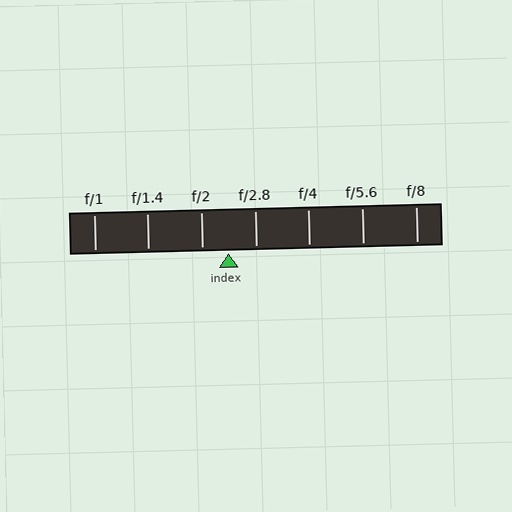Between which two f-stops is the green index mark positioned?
The index mark is between f/2 and f/2.8.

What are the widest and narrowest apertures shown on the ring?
The widest aperture shown is f/1 and the narrowest is f/8.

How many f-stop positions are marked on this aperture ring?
There are 7 f-stop positions marked.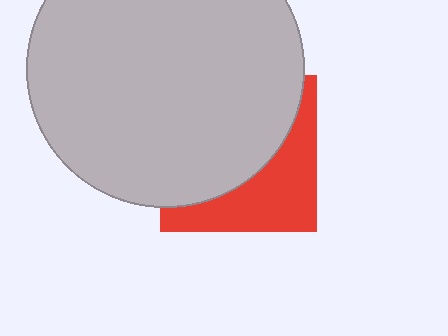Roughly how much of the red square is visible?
A small part of it is visible (roughly 39%).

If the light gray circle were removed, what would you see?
You would see the complete red square.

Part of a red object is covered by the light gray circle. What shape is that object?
It is a square.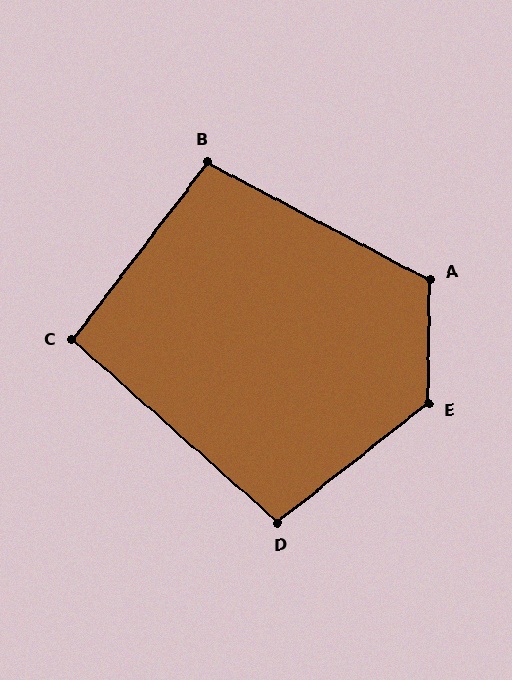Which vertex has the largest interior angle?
E, at approximately 129 degrees.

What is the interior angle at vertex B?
Approximately 100 degrees (obtuse).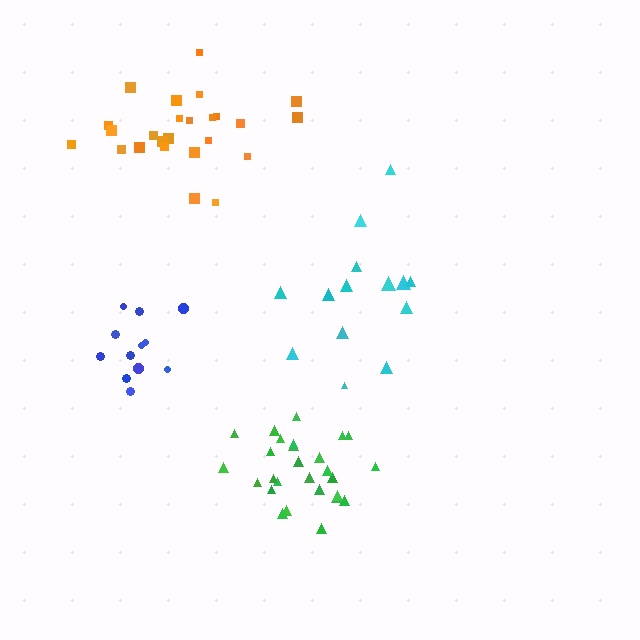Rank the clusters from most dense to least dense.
green, orange, blue, cyan.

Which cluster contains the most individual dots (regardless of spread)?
Green (27).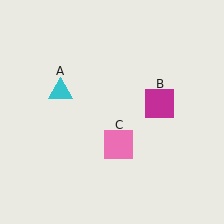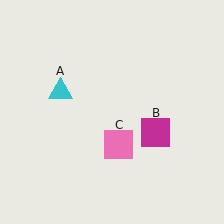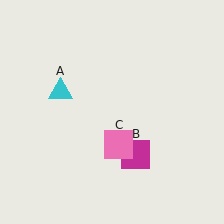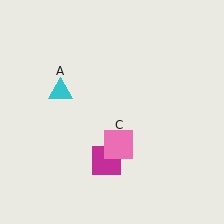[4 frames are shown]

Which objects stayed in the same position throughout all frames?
Cyan triangle (object A) and pink square (object C) remained stationary.